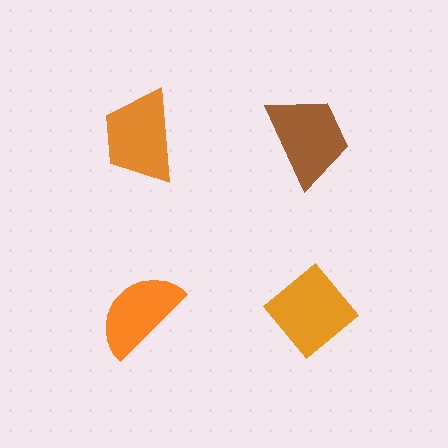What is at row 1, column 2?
A brown trapezoid.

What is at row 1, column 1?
An orange trapezoid.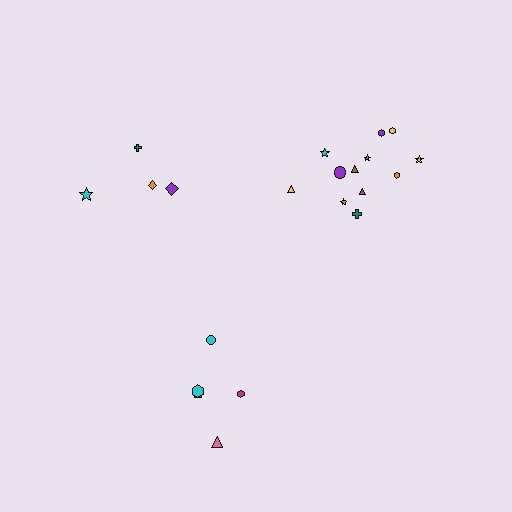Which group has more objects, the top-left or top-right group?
The top-right group.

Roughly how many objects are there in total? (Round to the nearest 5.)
Roughly 20 objects in total.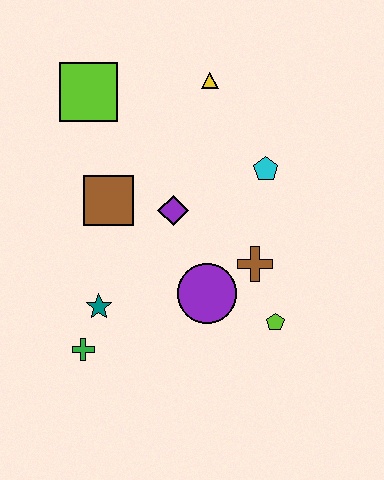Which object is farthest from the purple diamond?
The green cross is farthest from the purple diamond.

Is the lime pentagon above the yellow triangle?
No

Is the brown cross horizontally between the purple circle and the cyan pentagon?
Yes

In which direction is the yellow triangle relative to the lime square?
The yellow triangle is to the right of the lime square.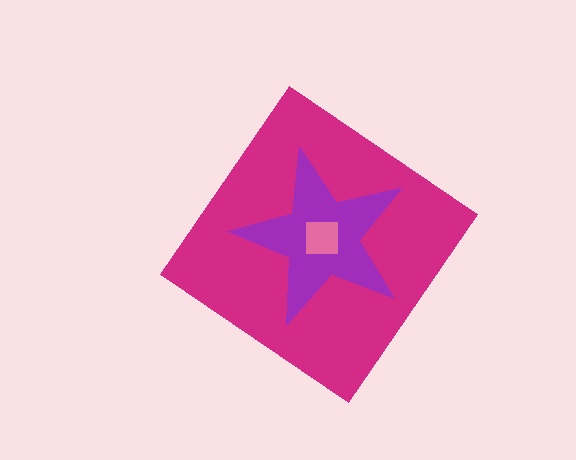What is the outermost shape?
The magenta diamond.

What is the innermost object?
The pink square.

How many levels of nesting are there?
3.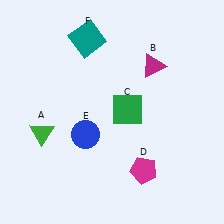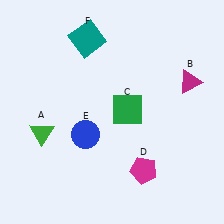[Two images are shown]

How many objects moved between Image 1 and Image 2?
1 object moved between the two images.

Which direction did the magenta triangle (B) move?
The magenta triangle (B) moved right.